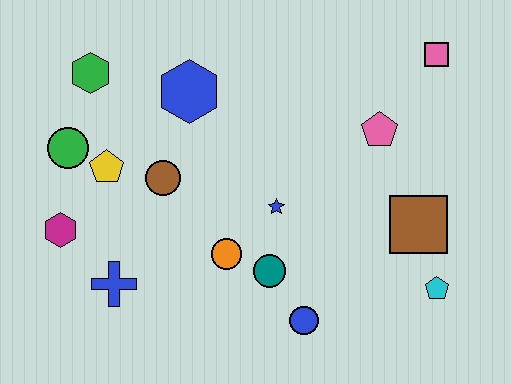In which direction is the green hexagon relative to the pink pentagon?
The green hexagon is to the left of the pink pentagon.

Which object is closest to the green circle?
The yellow pentagon is closest to the green circle.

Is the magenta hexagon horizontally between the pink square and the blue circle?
No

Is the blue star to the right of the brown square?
No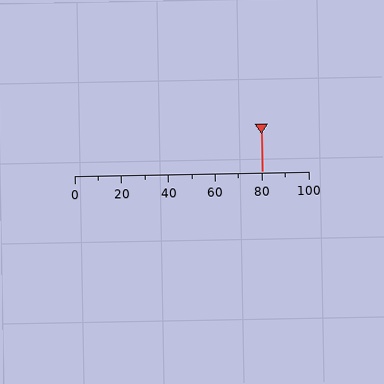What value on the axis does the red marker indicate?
The marker indicates approximately 80.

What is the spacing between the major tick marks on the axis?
The major ticks are spaced 20 apart.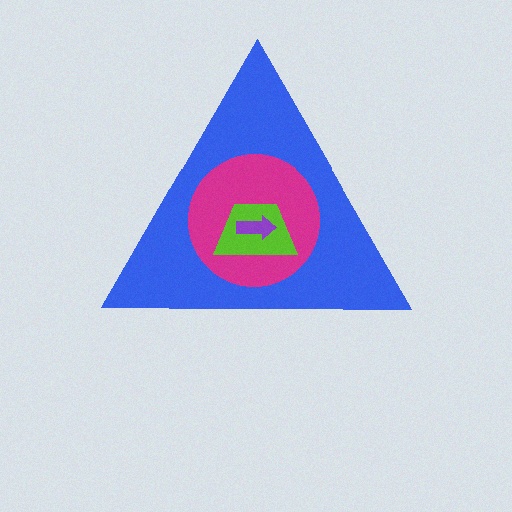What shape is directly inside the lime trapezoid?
The purple arrow.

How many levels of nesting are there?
4.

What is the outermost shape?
The blue triangle.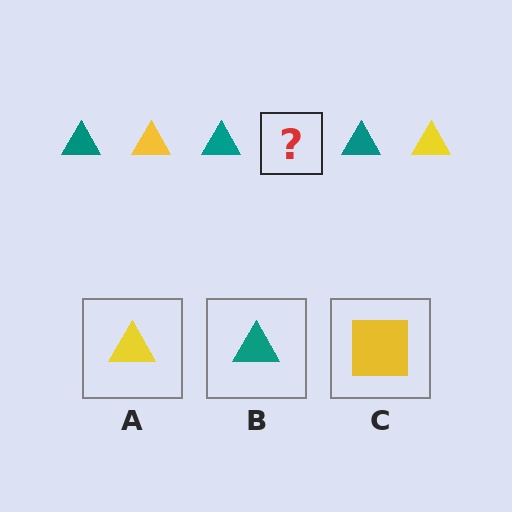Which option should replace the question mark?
Option A.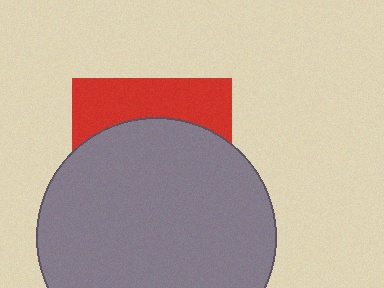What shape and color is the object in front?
The object in front is a gray circle.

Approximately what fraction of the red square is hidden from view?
Roughly 69% of the red square is hidden behind the gray circle.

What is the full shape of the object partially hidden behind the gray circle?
The partially hidden object is a red square.